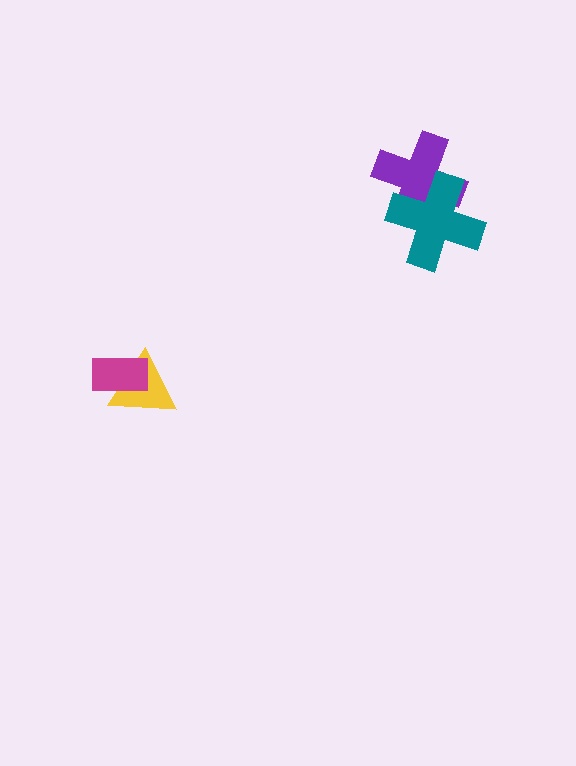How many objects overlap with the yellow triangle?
1 object overlaps with the yellow triangle.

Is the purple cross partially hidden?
Yes, it is partially covered by another shape.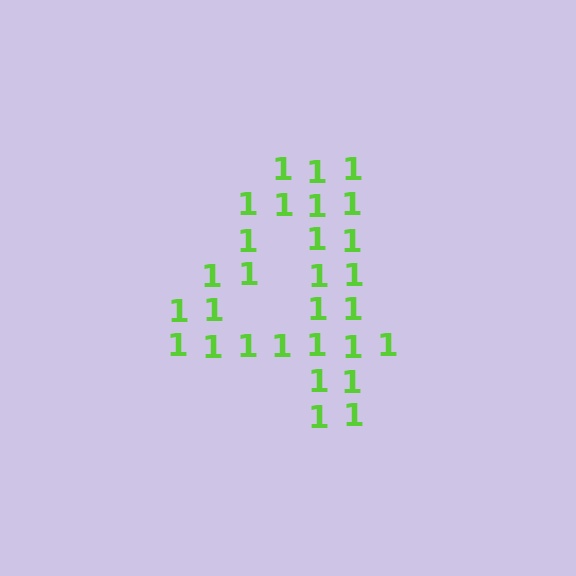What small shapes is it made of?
It is made of small digit 1's.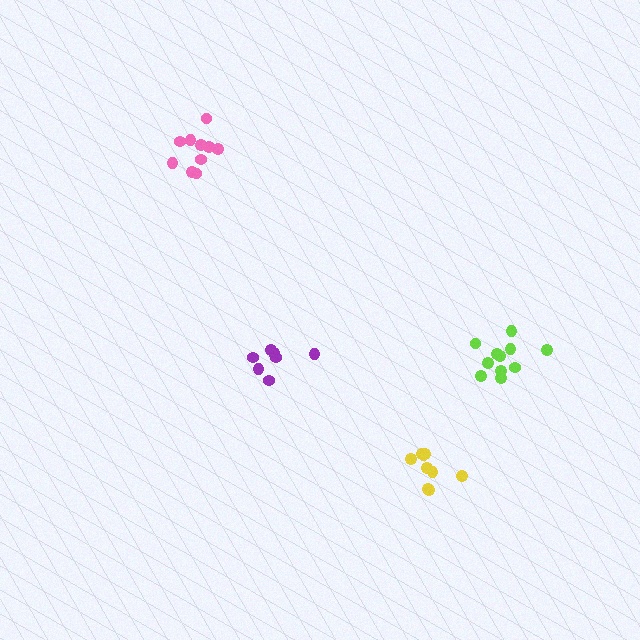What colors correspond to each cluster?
The clusters are colored: lime, yellow, purple, pink.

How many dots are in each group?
Group 1: 11 dots, Group 2: 9 dots, Group 3: 7 dots, Group 4: 10 dots (37 total).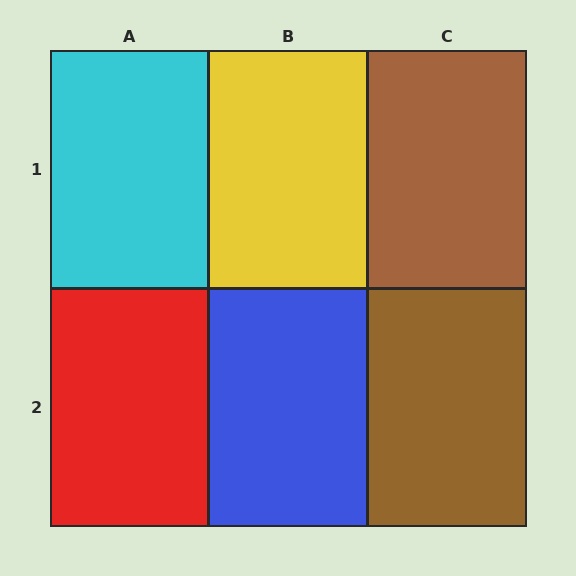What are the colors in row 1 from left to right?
Cyan, yellow, brown.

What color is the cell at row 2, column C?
Brown.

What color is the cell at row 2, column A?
Red.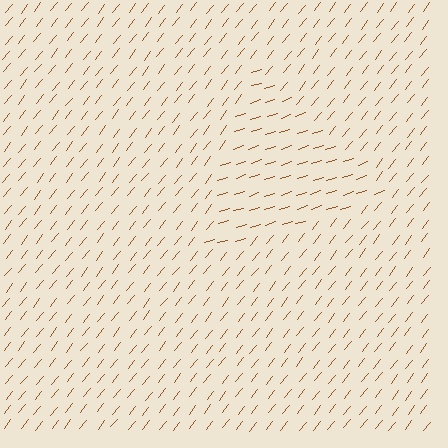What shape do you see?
I see a triangle.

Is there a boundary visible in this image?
Yes, there is a texture boundary formed by a change in line orientation.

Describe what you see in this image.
The image is filled with small brown line segments. A triangle region in the image has lines oriented differently from the surrounding lines, creating a visible texture boundary.